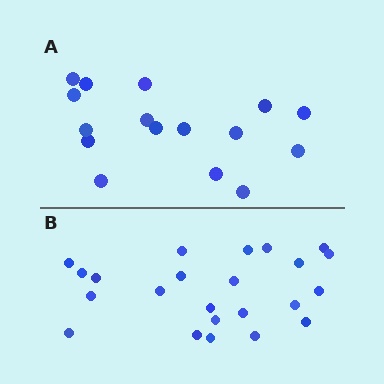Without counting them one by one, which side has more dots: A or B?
Region B (the bottom region) has more dots.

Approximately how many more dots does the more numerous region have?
Region B has roughly 8 or so more dots than region A.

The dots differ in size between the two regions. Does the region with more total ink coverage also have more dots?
No. Region A has more total ink coverage because its dots are larger, but region B actually contains more individual dots. Total area can be misleading — the number of items is what matters here.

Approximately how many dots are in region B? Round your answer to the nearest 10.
About 20 dots. (The exact count is 23, which rounds to 20.)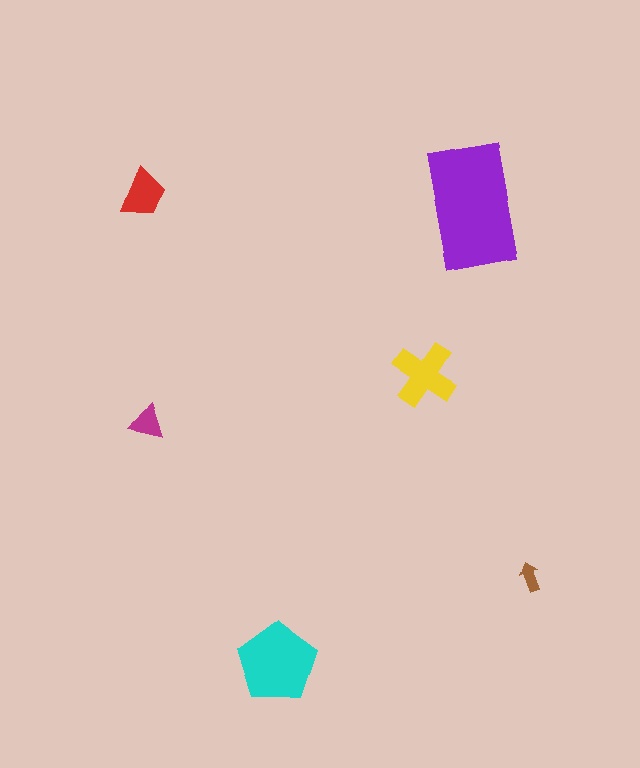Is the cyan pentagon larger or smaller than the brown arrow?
Larger.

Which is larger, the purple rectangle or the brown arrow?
The purple rectangle.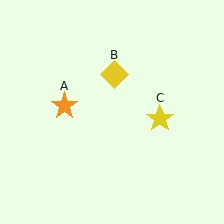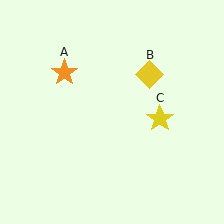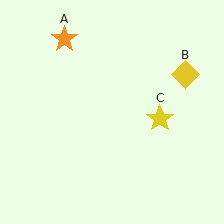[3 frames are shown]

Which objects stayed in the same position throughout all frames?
Yellow star (object C) remained stationary.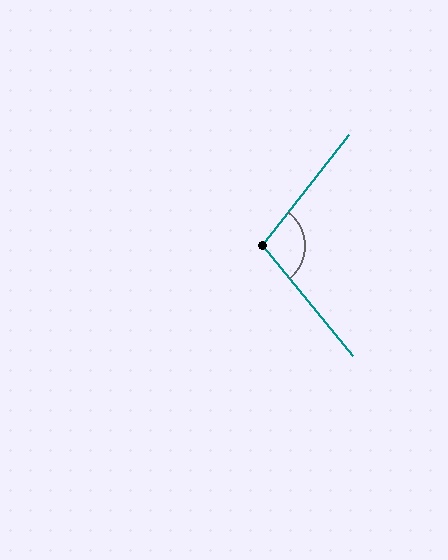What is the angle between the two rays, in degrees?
Approximately 103 degrees.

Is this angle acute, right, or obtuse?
It is obtuse.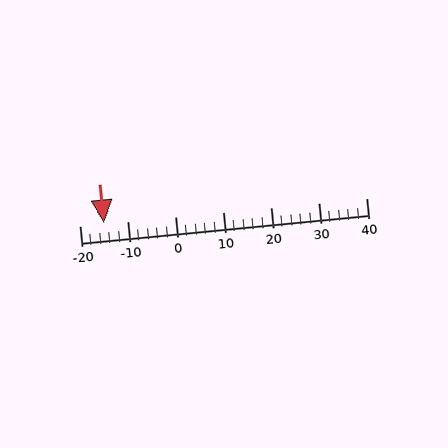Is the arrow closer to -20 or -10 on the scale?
The arrow is closer to -10.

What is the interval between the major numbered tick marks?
The major tick marks are spaced 10 units apart.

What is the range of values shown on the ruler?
The ruler shows values from -20 to 40.